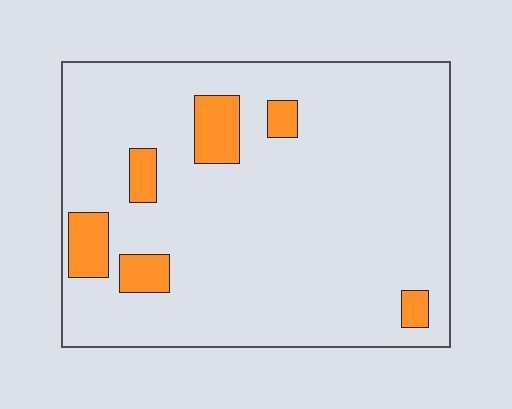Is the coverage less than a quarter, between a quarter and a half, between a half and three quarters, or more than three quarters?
Less than a quarter.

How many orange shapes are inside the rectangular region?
6.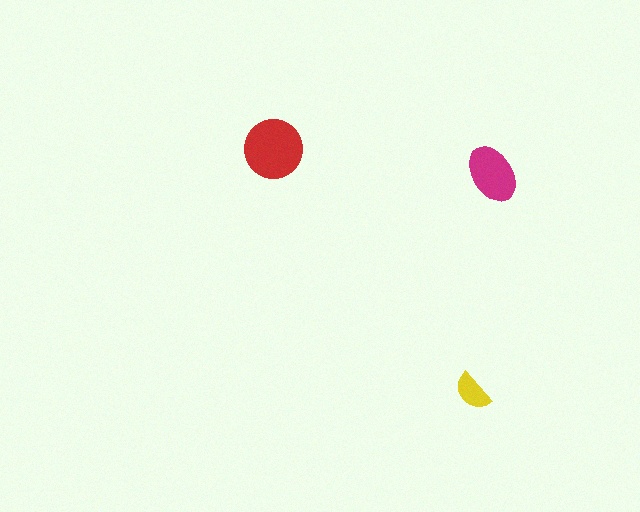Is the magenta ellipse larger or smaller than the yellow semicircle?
Larger.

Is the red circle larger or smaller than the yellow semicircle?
Larger.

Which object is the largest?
The red circle.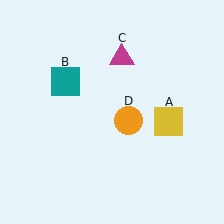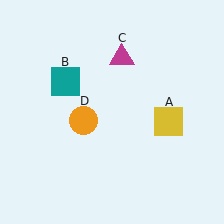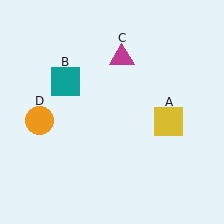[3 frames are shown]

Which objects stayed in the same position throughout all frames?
Yellow square (object A) and teal square (object B) and magenta triangle (object C) remained stationary.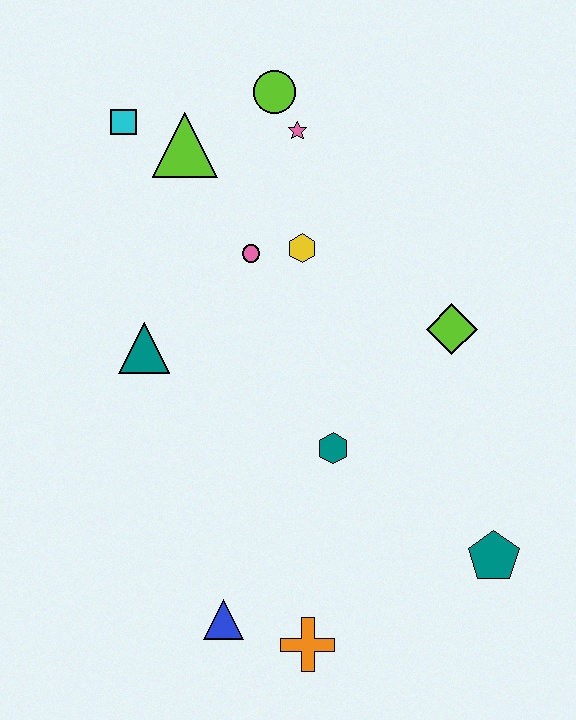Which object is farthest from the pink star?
The orange cross is farthest from the pink star.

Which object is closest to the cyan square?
The lime triangle is closest to the cyan square.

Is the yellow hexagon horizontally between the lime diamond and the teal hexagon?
No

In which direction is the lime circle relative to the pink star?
The lime circle is above the pink star.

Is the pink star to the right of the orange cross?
No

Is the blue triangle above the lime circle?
No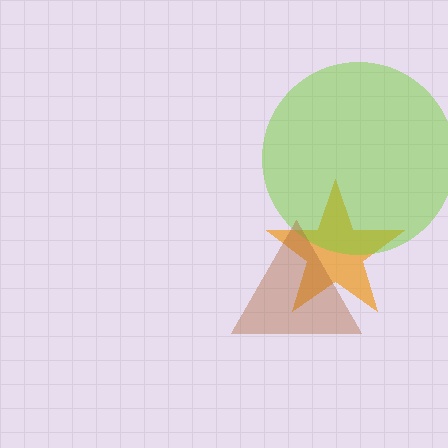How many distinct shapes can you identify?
There are 3 distinct shapes: an orange star, a lime circle, a brown triangle.